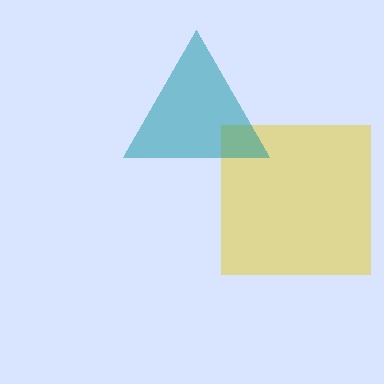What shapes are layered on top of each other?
The layered shapes are: a yellow square, a teal triangle.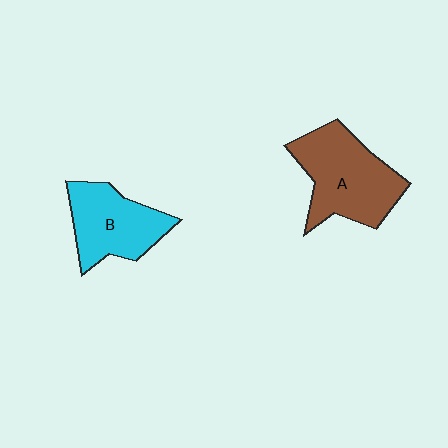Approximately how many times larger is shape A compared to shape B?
Approximately 1.3 times.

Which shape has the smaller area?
Shape B (cyan).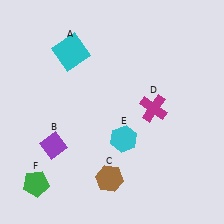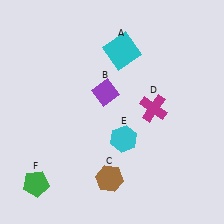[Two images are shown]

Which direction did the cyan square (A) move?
The cyan square (A) moved right.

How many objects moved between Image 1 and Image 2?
2 objects moved between the two images.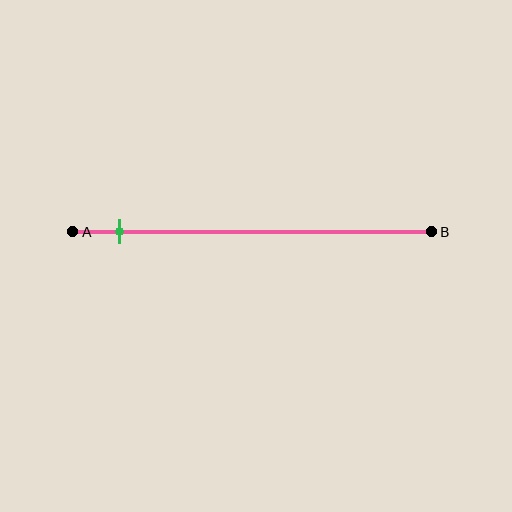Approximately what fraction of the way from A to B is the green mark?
The green mark is approximately 15% of the way from A to B.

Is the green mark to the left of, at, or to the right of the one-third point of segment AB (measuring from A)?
The green mark is to the left of the one-third point of segment AB.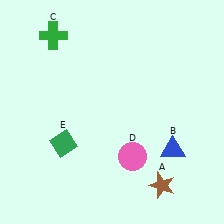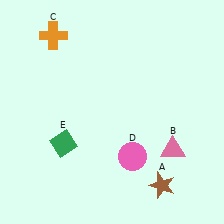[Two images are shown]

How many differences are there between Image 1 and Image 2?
There are 2 differences between the two images.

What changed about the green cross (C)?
In Image 1, C is green. In Image 2, it changed to orange.